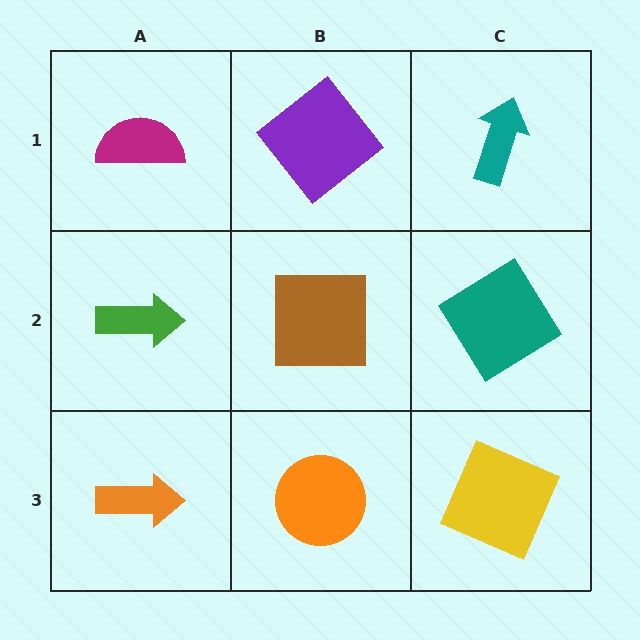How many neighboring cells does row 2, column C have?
3.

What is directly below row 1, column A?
A green arrow.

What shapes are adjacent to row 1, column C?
A teal diamond (row 2, column C), a purple diamond (row 1, column B).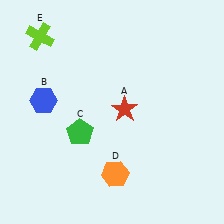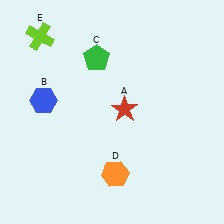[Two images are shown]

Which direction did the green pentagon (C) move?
The green pentagon (C) moved up.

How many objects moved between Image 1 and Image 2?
1 object moved between the two images.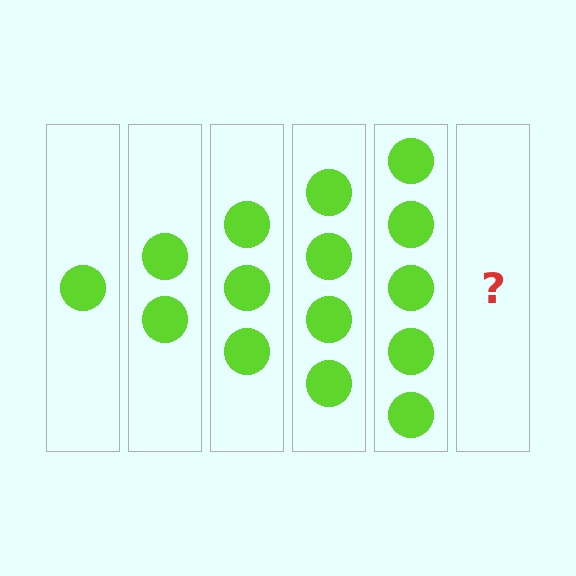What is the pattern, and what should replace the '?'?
The pattern is that each step adds one more circle. The '?' should be 6 circles.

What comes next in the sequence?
The next element should be 6 circles.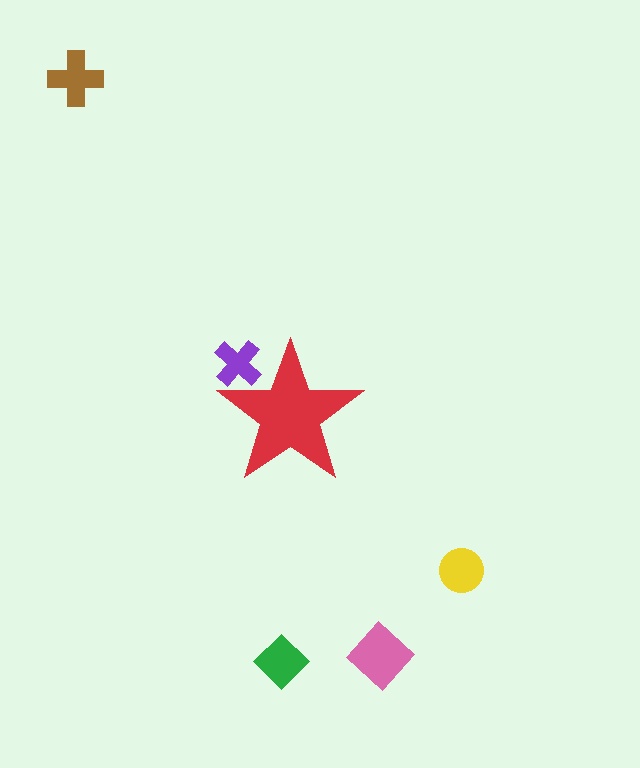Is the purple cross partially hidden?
Yes, the purple cross is partially hidden behind the red star.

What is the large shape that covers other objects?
A red star.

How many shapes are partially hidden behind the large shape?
1 shape is partially hidden.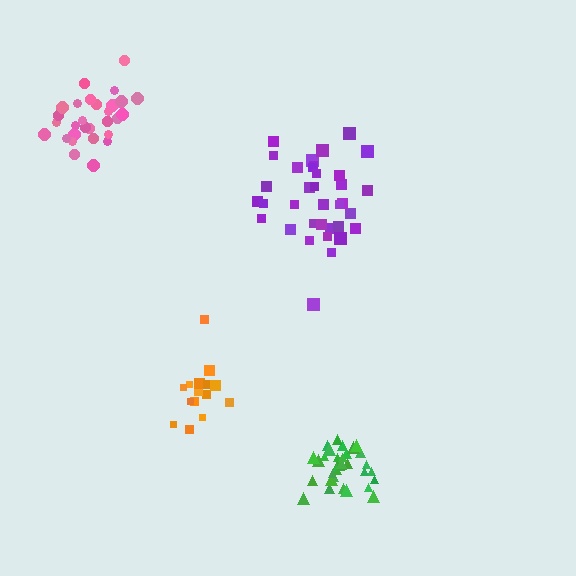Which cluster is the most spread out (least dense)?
Orange.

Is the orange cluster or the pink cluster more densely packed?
Pink.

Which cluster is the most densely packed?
Green.